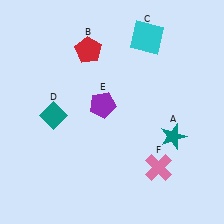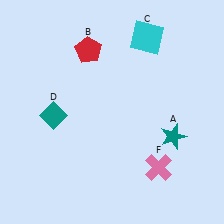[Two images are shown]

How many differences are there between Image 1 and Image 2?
There is 1 difference between the two images.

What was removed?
The purple pentagon (E) was removed in Image 2.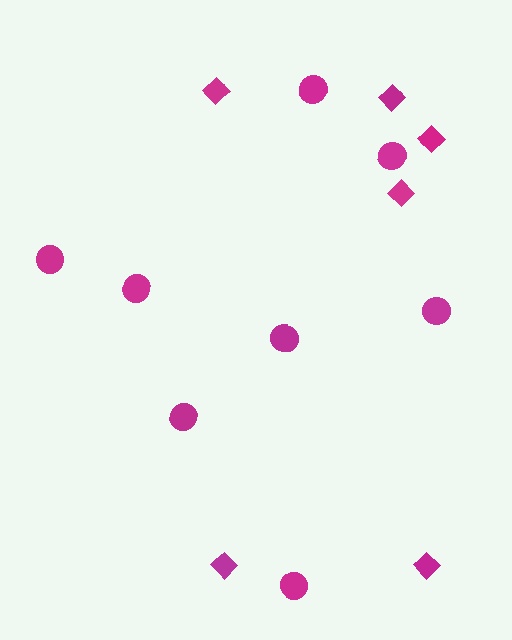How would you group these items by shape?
There are 2 groups: one group of circles (8) and one group of diamonds (6).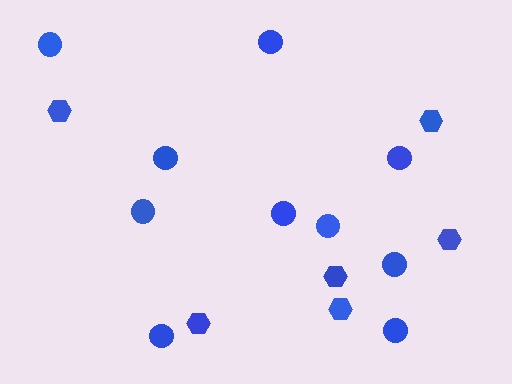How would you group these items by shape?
There are 2 groups: one group of circles (10) and one group of hexagons (6).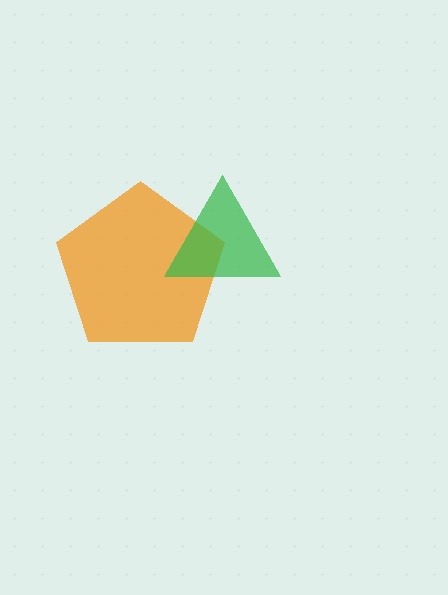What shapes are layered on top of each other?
The layered shapes are: an orange pentagon, a green triangle.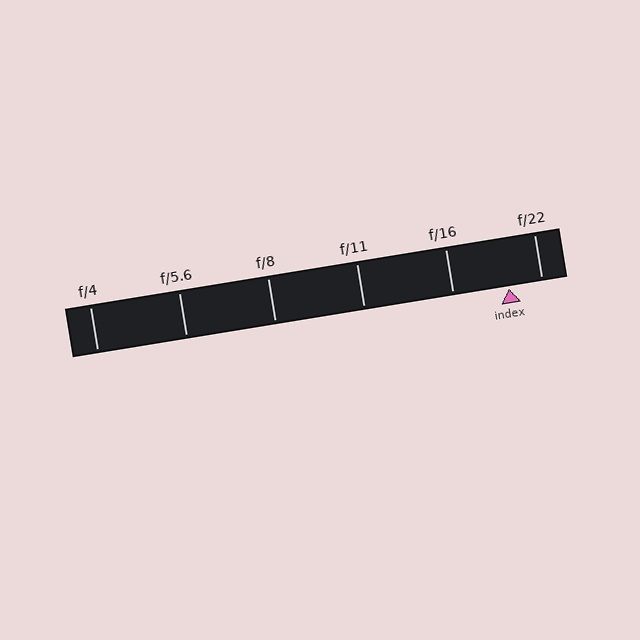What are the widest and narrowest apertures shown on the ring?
The widest aperture shown is f/4 and the narrowest is f/22.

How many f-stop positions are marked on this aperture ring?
There are 6 f-stop positions marked.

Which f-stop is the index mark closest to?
The index mark is closest to f/22.